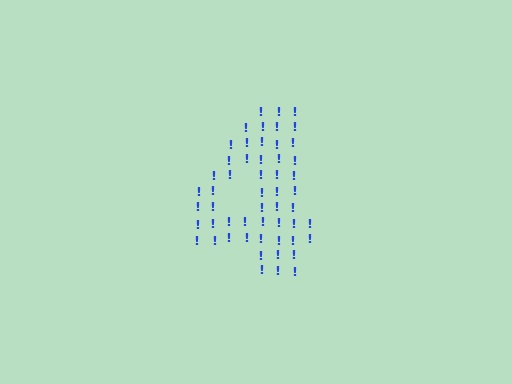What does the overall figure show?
The overall figure shows the digit 4.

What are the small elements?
The small elements are exclamation marks.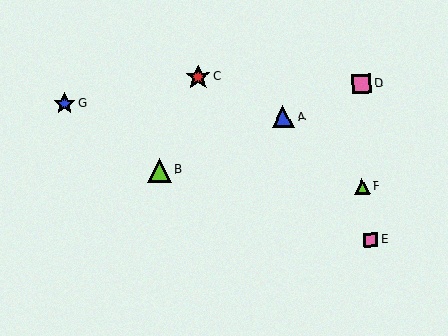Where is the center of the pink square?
The center of the pink square is at (362, 84).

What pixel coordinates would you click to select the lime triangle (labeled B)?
Click at (159, 170) to select the lime triangle B.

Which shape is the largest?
The red star (labeled C) is the largest.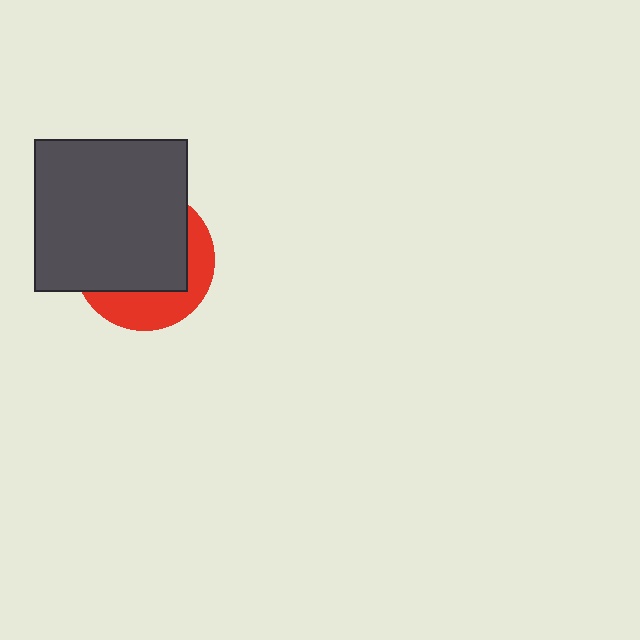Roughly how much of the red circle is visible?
A small part of it is visible (roughly 35%).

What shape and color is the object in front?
The object in front is a dark gray square.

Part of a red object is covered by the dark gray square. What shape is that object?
It is a circle.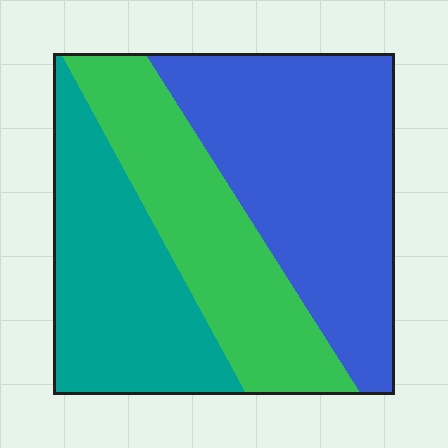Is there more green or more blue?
Blue.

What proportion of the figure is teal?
Teal takes up between a sixth and a third of the figure.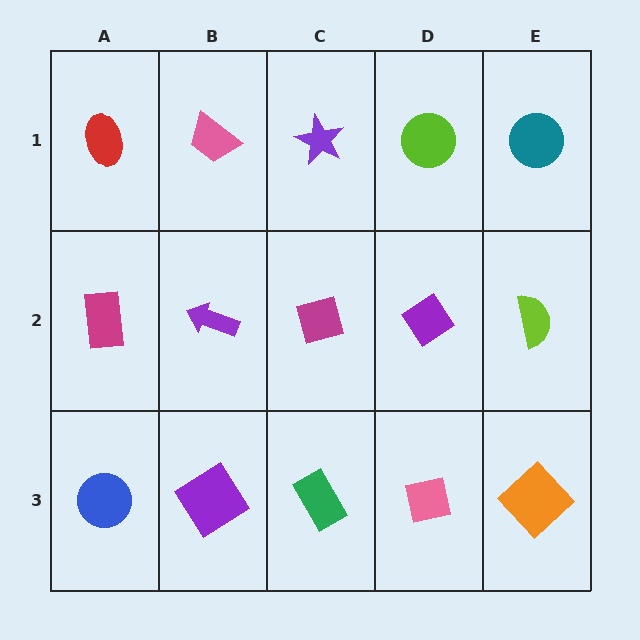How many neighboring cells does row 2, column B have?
4.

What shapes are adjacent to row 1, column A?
A magenta rectangle (row 2, column A), a pink trapezoid (row 1, column B).